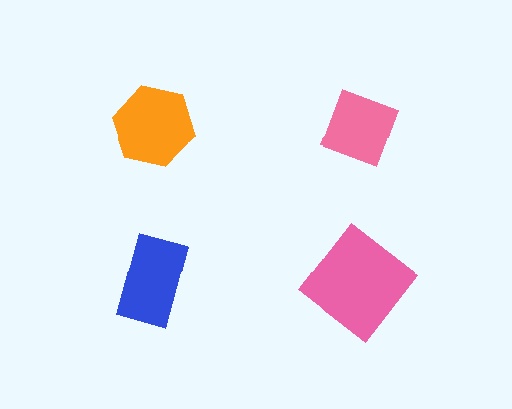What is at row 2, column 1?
A blue rectangle.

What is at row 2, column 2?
A pink diamond.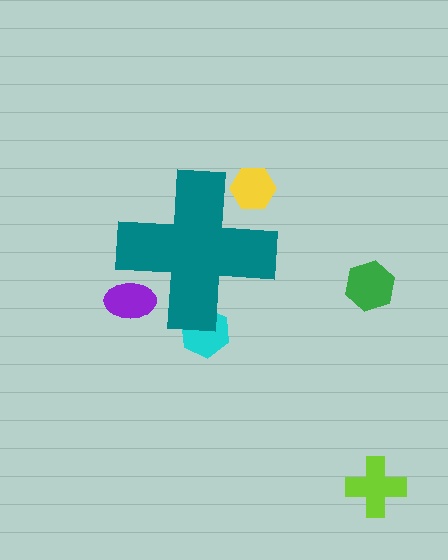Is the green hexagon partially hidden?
No, the green hexagon is fully visible.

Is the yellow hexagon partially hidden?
Yes, the yellow hexagon is partially hidden behind the teal cross.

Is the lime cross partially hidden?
No, the lime cross is fully visible.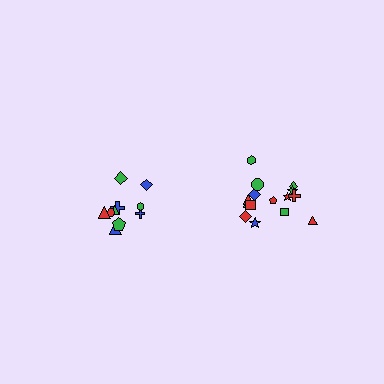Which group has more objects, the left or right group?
The right group.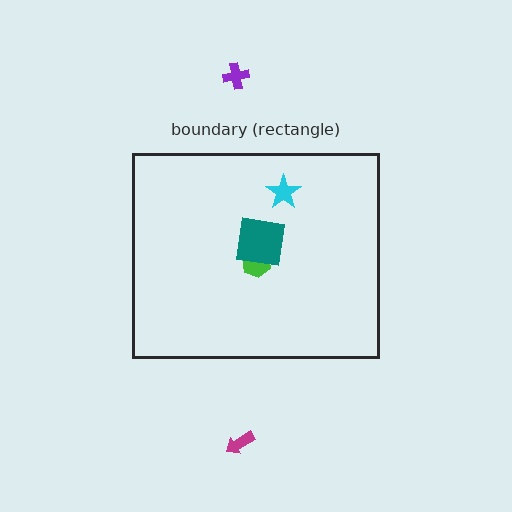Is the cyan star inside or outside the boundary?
Inside.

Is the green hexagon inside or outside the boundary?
Inside.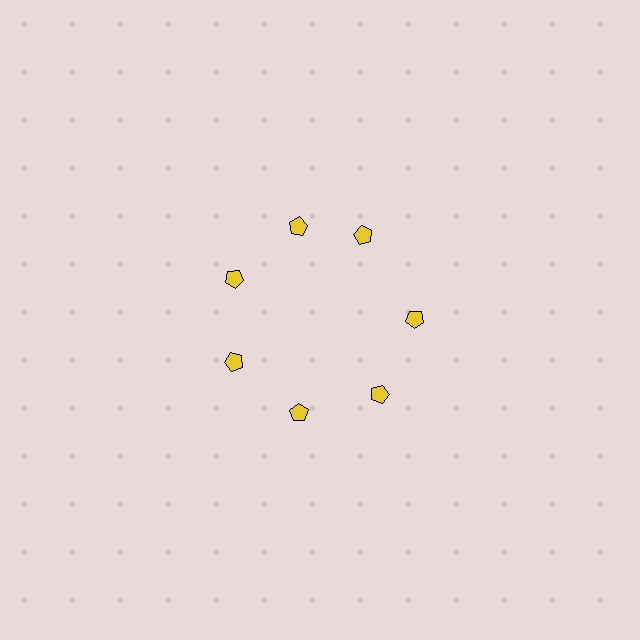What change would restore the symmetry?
The symmetry would be restored by rotating it back into even spacing with its neighbors so that all 7 pentagons sit at equal angles and equal distance from the center.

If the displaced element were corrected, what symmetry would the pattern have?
It would have 7-fold rotational symmetry — the pattern would map onto itself every 51 degrees.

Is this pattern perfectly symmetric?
No. The 7 yellow pentagons are arranged in a ring, but one element near the 1 o'clock position is rotated out of alignment along the ring, breaking the 7-fold rotational symmetry.